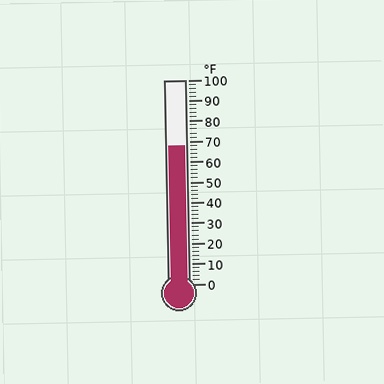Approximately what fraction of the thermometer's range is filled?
The thermometer is filled to approximately 70% of its range.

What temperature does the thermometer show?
The thermometer shows approximately 68°F.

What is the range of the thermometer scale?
The thermometer scale ranges from 0°F to 100°F.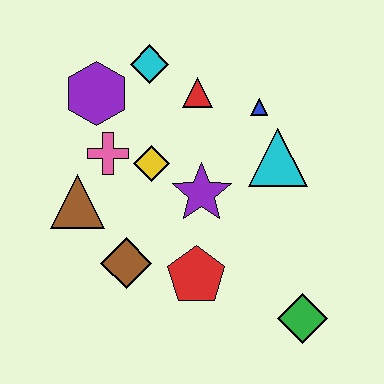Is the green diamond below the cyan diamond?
Yes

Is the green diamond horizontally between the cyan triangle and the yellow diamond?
No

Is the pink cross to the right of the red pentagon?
No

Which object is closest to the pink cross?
The yellow diamond is closest to the pink cross.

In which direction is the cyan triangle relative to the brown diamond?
The cyan triangle is to the right of the brown diamond.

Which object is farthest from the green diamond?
The purple hexagon is farthest from the green diamond.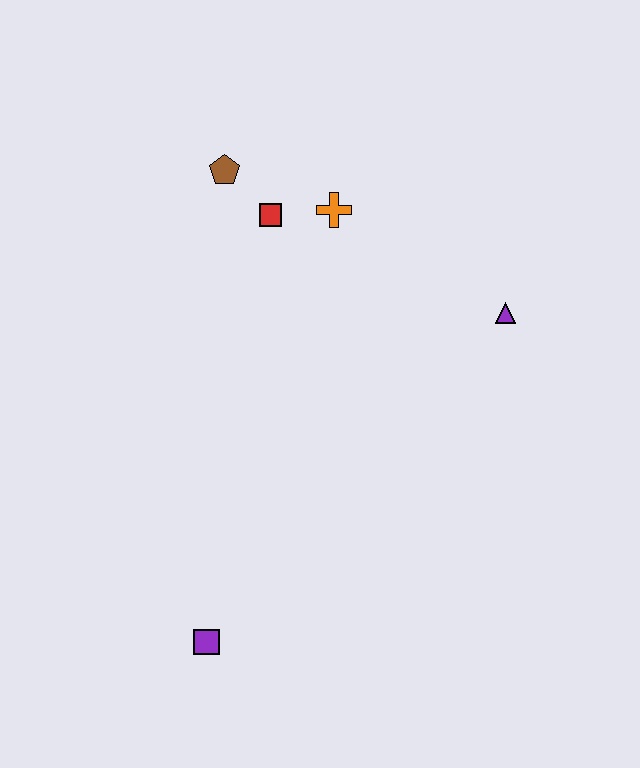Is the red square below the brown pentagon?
Yes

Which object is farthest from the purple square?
The brown pentagon is farthest from the purple square.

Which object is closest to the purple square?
The red square is closest to the purple square.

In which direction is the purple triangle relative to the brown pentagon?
The purple triangle is to the right of the brown pentagon.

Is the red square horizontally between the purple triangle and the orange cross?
No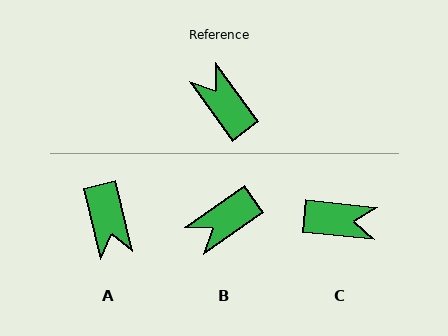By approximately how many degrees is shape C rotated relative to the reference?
Approximately 132 degrees clockwise.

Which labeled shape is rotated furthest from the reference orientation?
A, about 157 degrees away.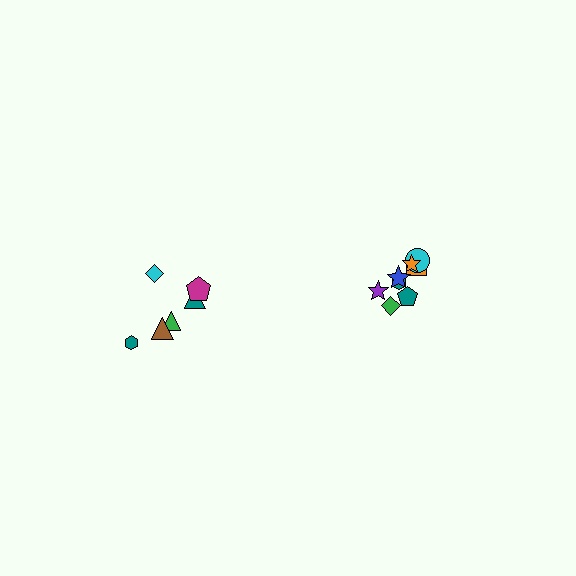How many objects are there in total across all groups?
There are 14 objects.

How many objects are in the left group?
There are 6 objects.